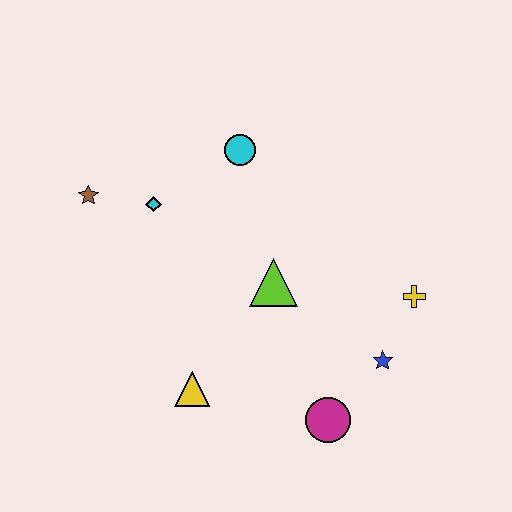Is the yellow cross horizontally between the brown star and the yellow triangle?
No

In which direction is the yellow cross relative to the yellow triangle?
The yellow cross is to the right of the yellow triangle.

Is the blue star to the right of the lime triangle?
Yes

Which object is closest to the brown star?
The cyan diamond is closest to the brown star.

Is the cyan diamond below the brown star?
Yes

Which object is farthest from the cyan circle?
The magenta circle is farthest from the cyan circle.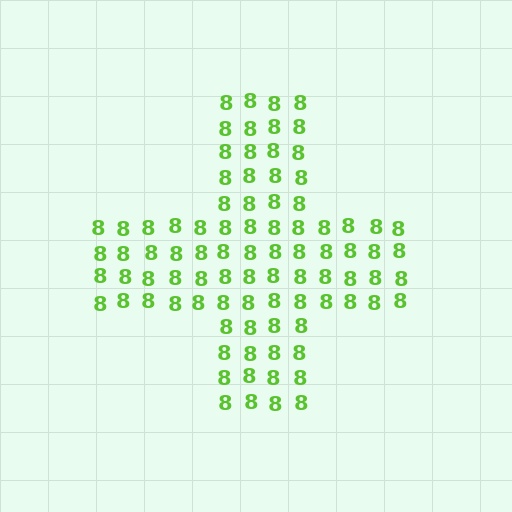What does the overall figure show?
The overall figure shows a cross.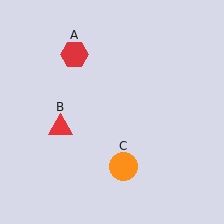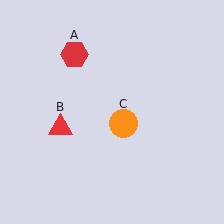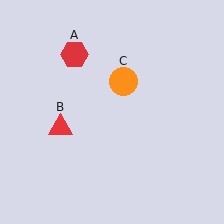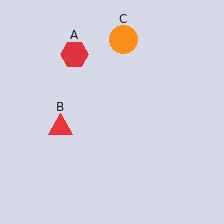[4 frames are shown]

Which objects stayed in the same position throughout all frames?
Red hexagon (object A) and red triangle (object B) remained stationary.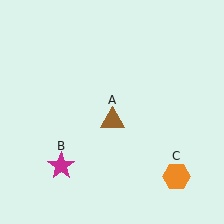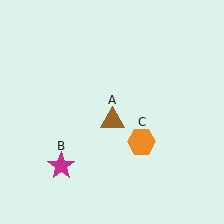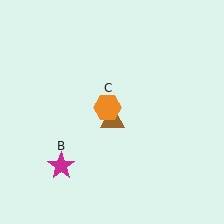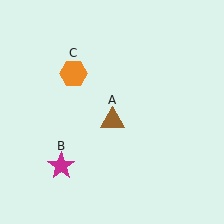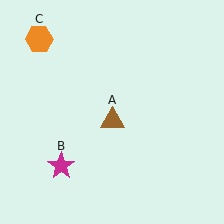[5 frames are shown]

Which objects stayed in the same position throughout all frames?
Brown triangle (object A) and magenta star (object B) remained stationary.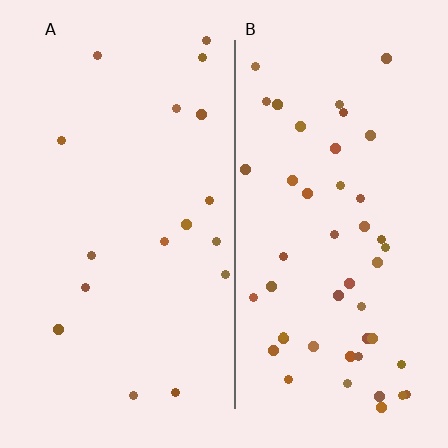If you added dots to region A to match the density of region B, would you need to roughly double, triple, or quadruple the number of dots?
Approximately triple.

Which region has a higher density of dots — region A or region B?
B (the right).